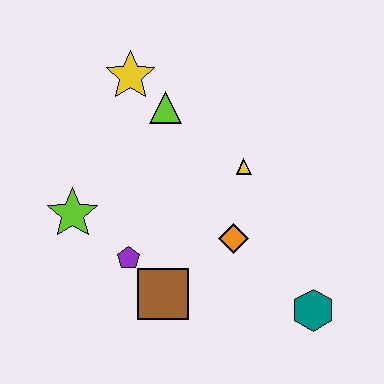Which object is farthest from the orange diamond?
The yellow star is farthest from the orange diamond.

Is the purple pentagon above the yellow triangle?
No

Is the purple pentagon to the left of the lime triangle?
Yes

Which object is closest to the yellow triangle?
The orange diamond is closest to the yellow triangle.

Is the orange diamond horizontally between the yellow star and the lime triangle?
No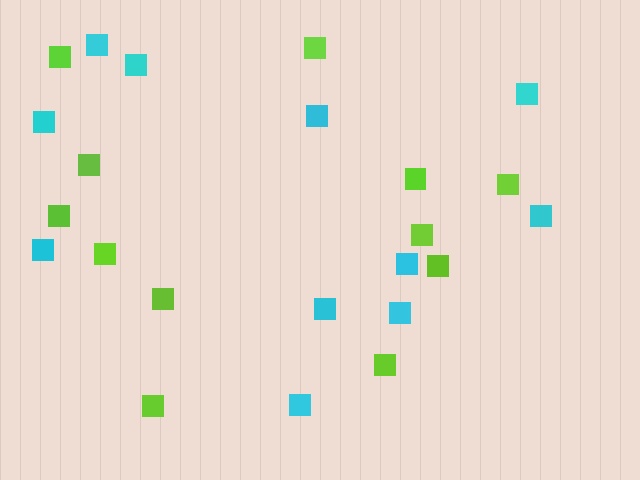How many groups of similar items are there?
There are 2 groups: one group of cyan squares (11) and one group of lime squares (12).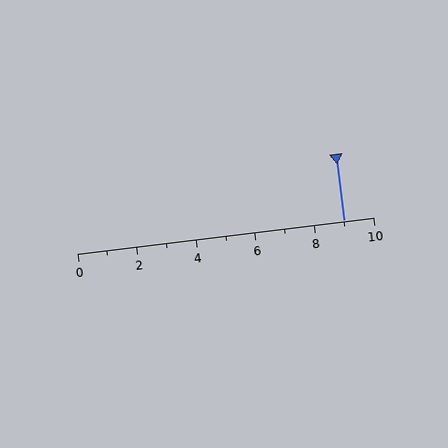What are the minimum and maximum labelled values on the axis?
The axis runs from 0 to 10.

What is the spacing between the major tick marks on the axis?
The major ticks are spaced 2 apart.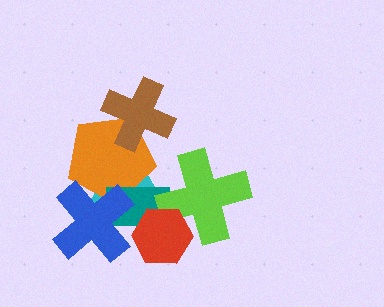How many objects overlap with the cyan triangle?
6 objects overlap with the cyan triangle.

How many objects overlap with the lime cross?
3 objects overlap with the lime cross.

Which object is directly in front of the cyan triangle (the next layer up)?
The orange pentagon is directly in front of the cyan triangle.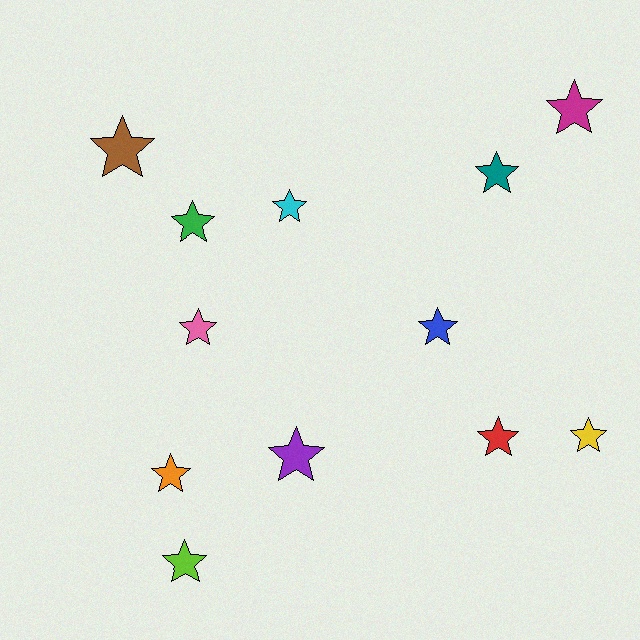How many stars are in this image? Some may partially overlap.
There are 12 stars.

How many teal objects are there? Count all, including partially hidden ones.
There is 1 teal object.